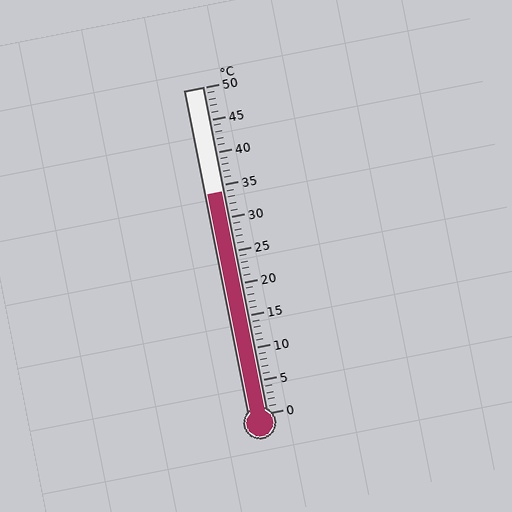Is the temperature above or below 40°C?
The temperature is below 40°C.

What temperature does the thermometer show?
The thermometer shows approximately 34°C.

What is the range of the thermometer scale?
The thermometer scale ranges from 0°C to 50°C.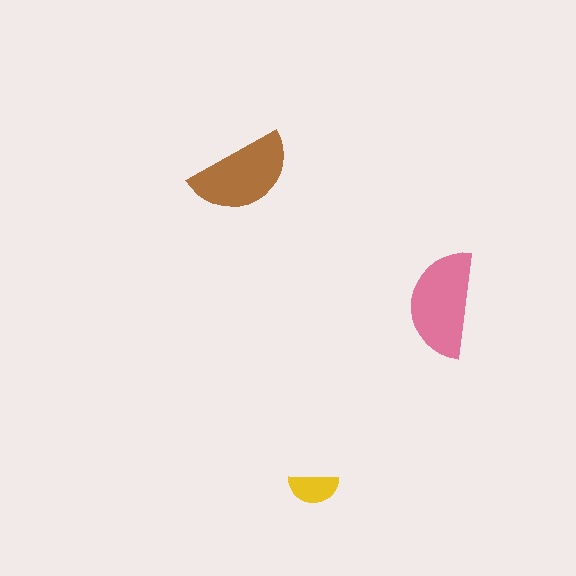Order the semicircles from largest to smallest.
the pink one, the brown one, the yellow one.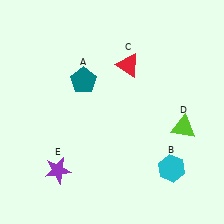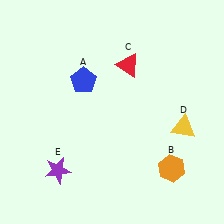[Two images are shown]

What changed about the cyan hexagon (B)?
In Image 1, B is cyan. In Image 2, it changed to orange.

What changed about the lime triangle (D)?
In Image 1, D is lime. In Image 2, it changed to yellow.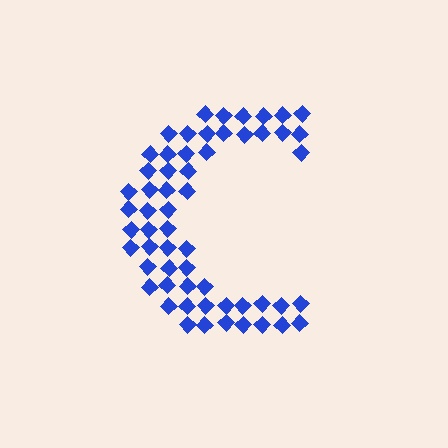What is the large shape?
The large shape is the letter C.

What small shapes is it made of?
It is made of small diamonds.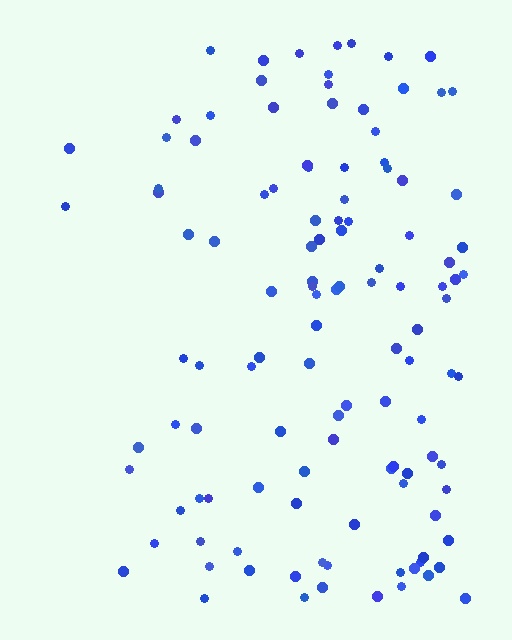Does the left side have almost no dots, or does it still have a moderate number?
Still a moderate number, just noticeably fewer than the right.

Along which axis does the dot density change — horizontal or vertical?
Horizontal.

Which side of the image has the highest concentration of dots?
The right.